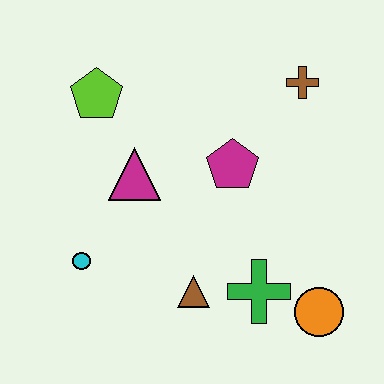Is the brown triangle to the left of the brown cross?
Yes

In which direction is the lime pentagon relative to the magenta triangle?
The lime pentagon is above the magenta triangle.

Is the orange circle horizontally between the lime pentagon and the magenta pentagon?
No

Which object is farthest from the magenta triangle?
The orange circle is farthest from the magenta triangle.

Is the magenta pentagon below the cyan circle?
No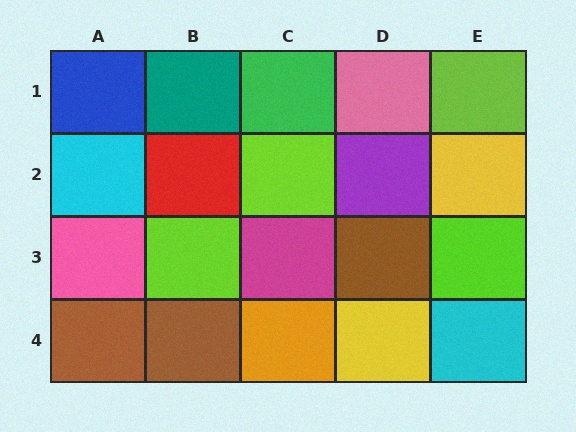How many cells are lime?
4 cells are lime.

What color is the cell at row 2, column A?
Cyan.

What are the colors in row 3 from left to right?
Pink, lime, magenta, brown, lime.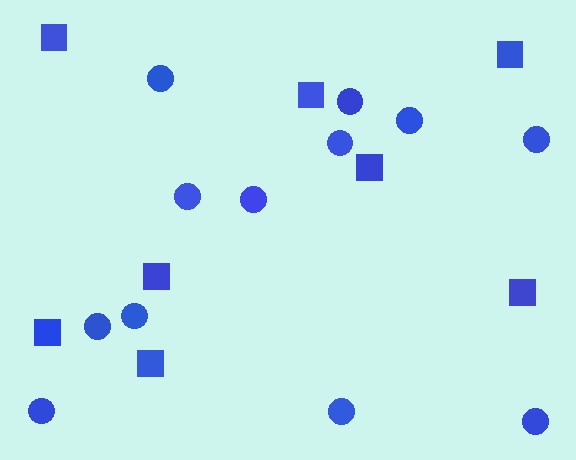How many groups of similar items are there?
There are 2 groups: one group of circles (12) and one group of squares (8).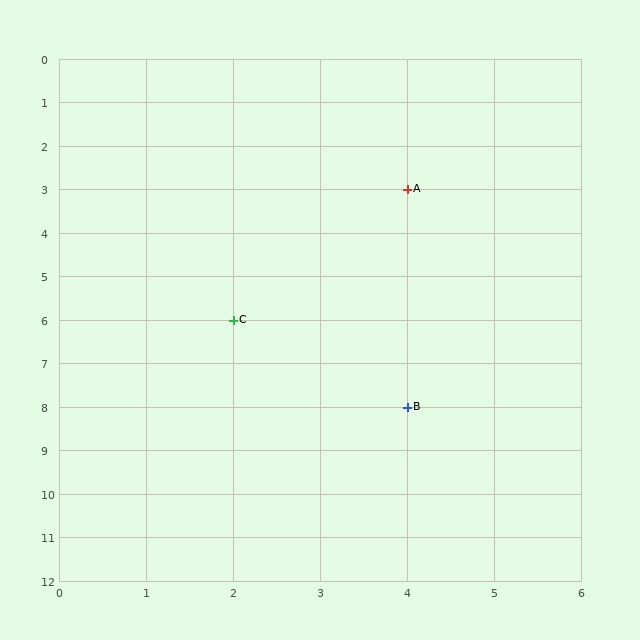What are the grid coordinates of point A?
Point A is at grid coordinates (4, 3).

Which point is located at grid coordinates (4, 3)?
Point A is at (4, 3).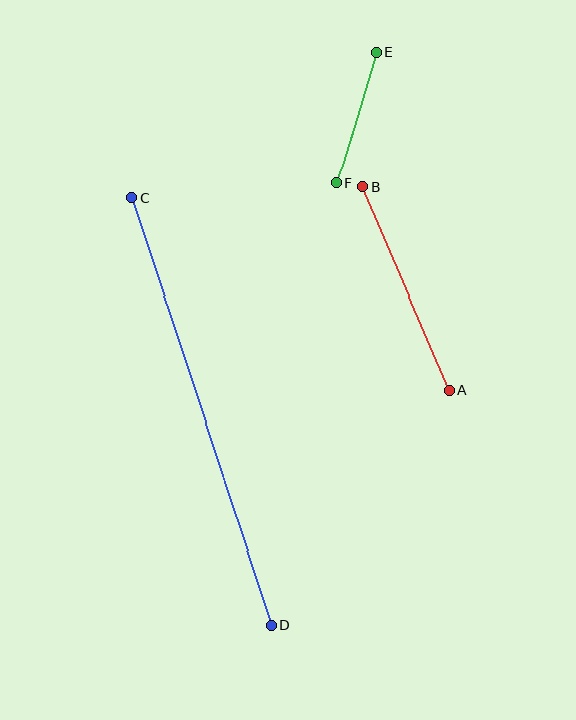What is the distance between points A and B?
The distance is approximately 222 pixels.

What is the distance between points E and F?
The distance is approximately 137 pixels.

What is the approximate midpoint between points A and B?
The midpoint is at approximately (406, 288) pixels.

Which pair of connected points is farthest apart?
Points C and D are farthest apart.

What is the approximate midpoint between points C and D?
The midpoint is at approximately (201, 411) pixels.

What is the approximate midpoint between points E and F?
The midpoint is at approximately (357, 117) pixels.